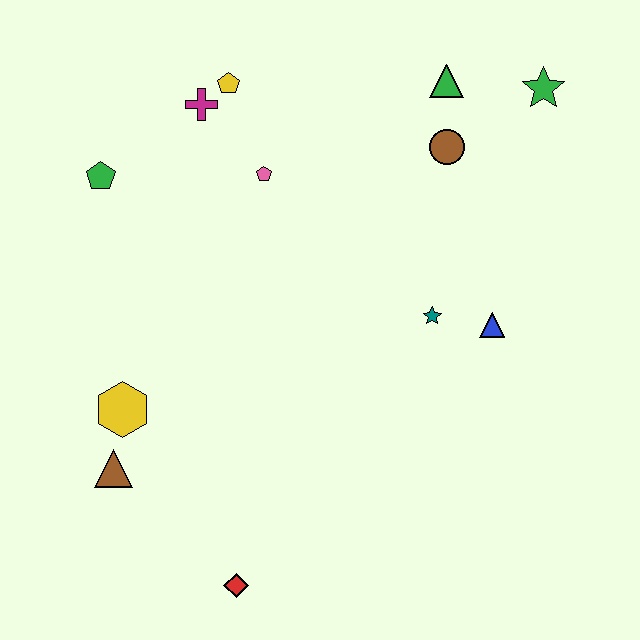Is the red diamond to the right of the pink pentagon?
No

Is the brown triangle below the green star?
Yes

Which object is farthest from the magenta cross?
The red diamond is farthest from the magenta cross.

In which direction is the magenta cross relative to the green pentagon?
The magenta cross is to the right of the green pentagon.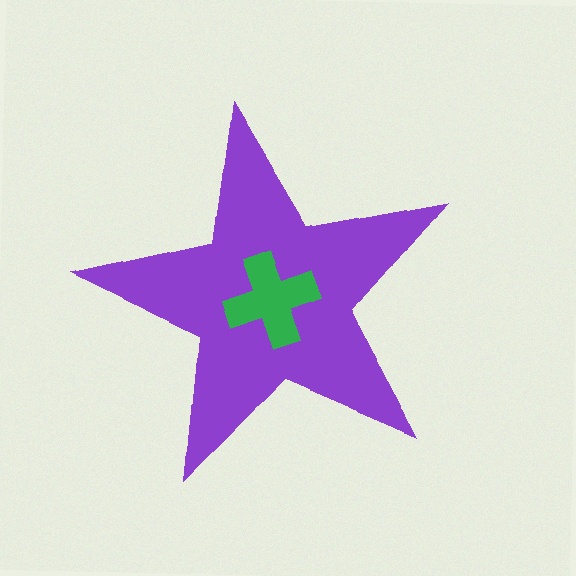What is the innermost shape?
The green cross.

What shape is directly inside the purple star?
The green cross.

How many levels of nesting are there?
2.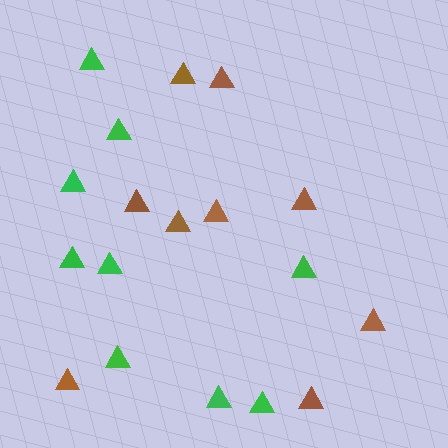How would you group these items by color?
There are 2 groups: one group of brown triangles (9) and one group of green triangles (9).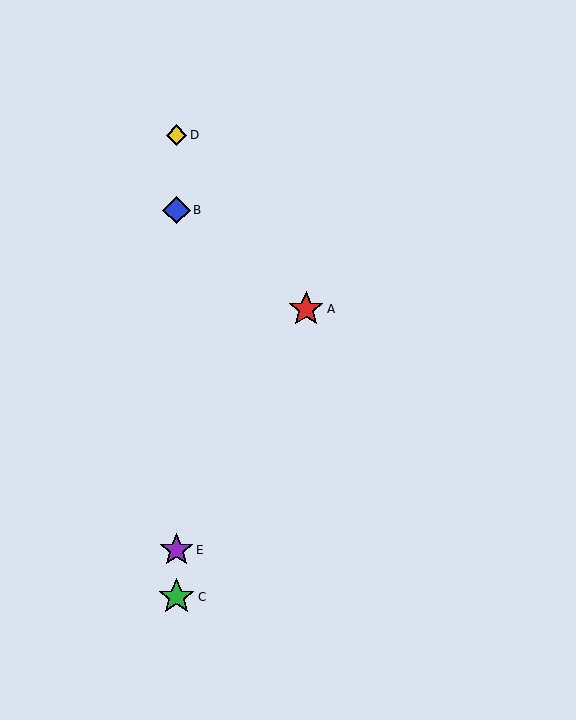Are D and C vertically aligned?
Yes, both are at x≈177.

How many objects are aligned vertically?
4 objects (B, C, D, E) are aligned vertically.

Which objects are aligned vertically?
Objects B, C, D, E are aligned vertically.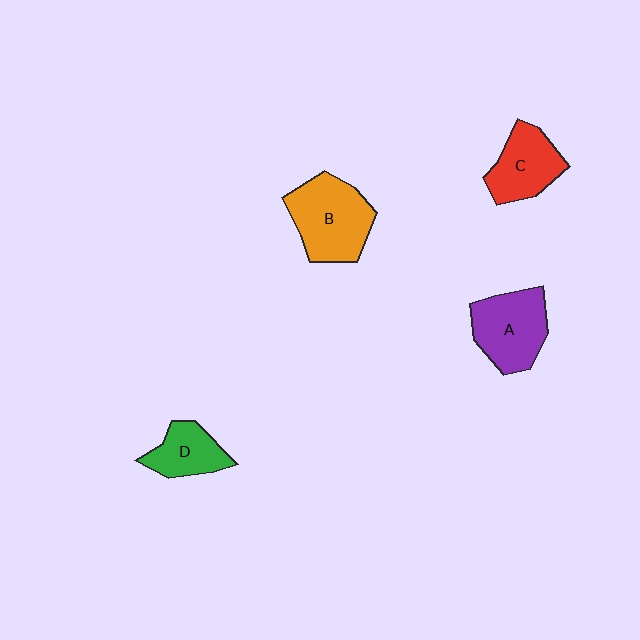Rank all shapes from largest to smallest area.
From largest to smallest: B (orange), A (purple), C (red), D (green).